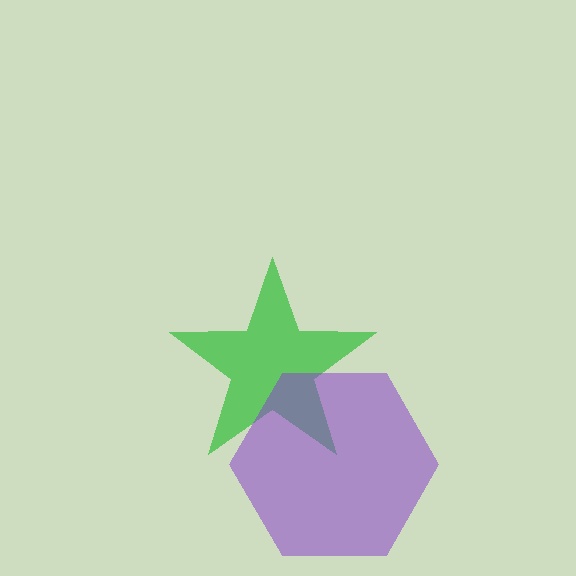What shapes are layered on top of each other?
The layered shapes are: a green star, a purple hexagon.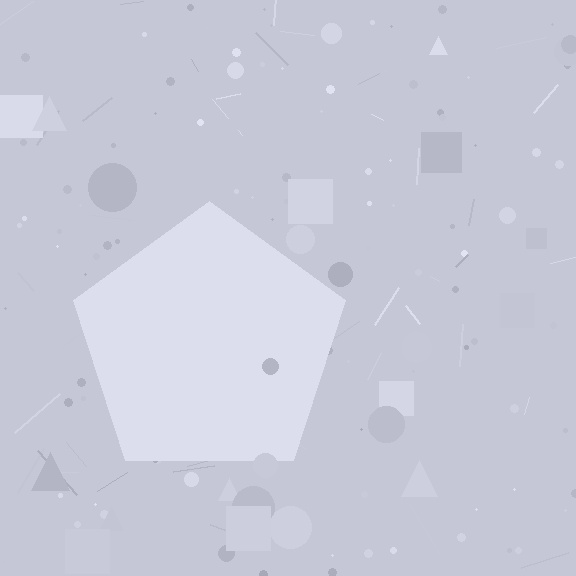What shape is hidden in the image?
A pentagon is hidden in the image.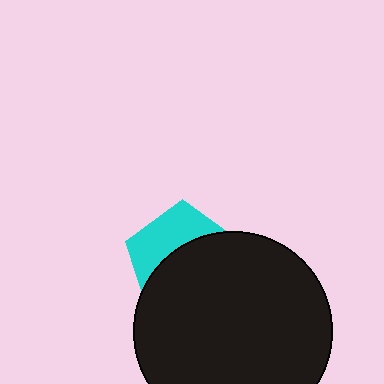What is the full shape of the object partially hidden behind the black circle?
The partially hidden object is a cyan pentagon.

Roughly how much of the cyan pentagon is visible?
A small part of it is visible (roughly 39%).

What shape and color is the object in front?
The object in front is a black circle.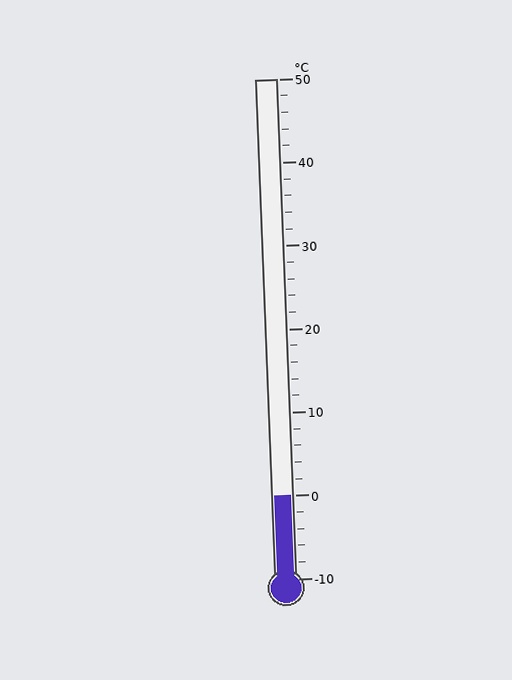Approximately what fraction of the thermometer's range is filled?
The thermometer is filled to approximately 15% of its range.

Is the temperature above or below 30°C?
The temperature is below 30°C.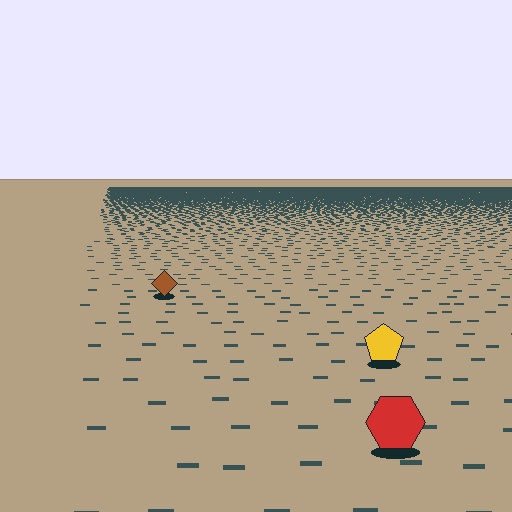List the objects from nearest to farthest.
From nearest to farthest: the red hexagon, the yellow pentagon, the brown diamond.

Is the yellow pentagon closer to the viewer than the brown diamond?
Yes. The yellow pentagon is closer — you can tell from the texture gradient: the ground texture is coarser near it.